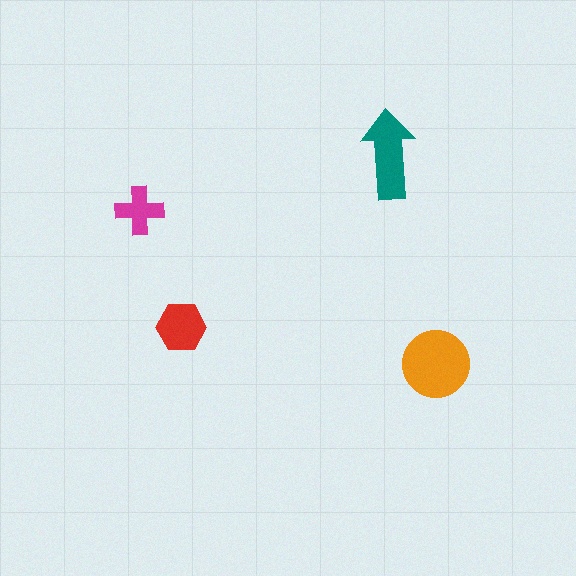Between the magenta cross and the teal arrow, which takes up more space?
The teal arrow.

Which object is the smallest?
The magenta cross.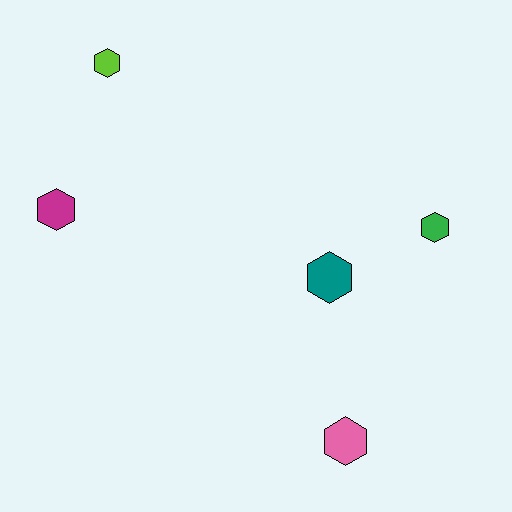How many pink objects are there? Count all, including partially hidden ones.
There is 1 pink object.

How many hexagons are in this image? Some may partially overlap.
There are 5 hexagons.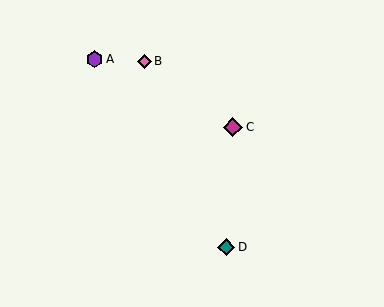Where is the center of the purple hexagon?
The center of the purple hexagon is at (95, 59).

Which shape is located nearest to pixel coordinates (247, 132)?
The magenta diamond (labeled C) at (233, 127) is nearest to that location.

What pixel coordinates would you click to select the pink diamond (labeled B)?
Click at (144, 61) to select the pink diamond B.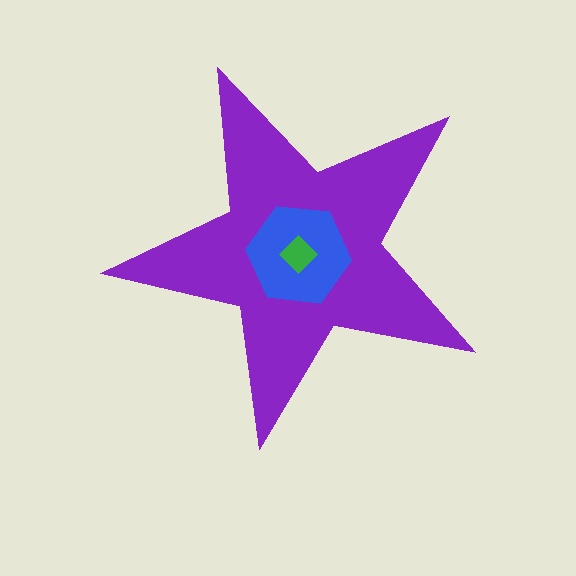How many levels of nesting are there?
3.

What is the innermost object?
The green diamond.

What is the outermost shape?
The purple star.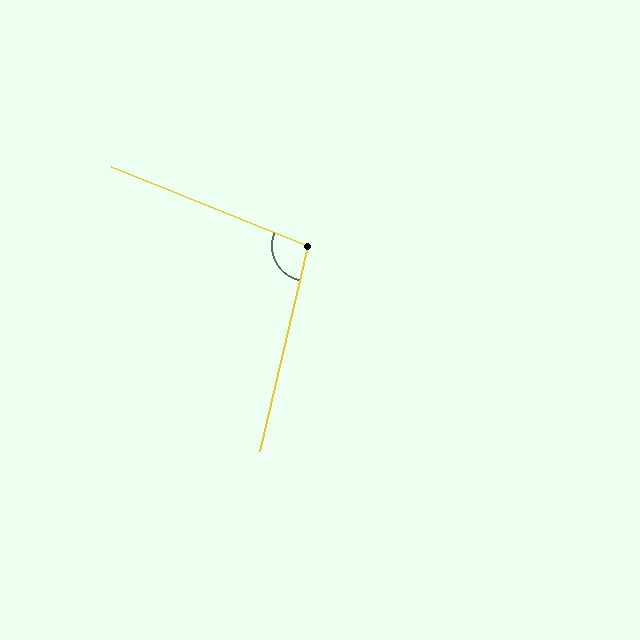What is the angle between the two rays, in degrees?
Approximately 99 degrees.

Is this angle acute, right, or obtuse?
It is obtuse.